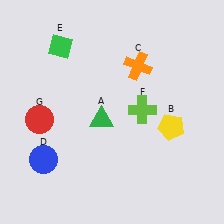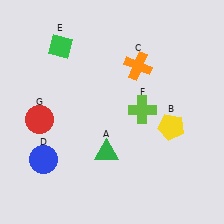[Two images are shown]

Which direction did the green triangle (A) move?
The green triangle (A) moved down.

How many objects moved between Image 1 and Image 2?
1 object moved between the two images.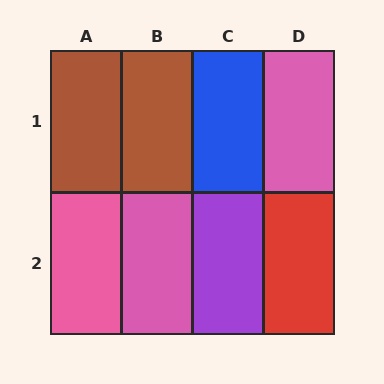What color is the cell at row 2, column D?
Red.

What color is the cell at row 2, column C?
Purple.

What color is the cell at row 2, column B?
Pink.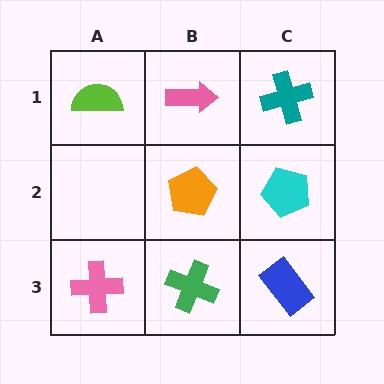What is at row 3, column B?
A green cross.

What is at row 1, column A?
A lime semicircle.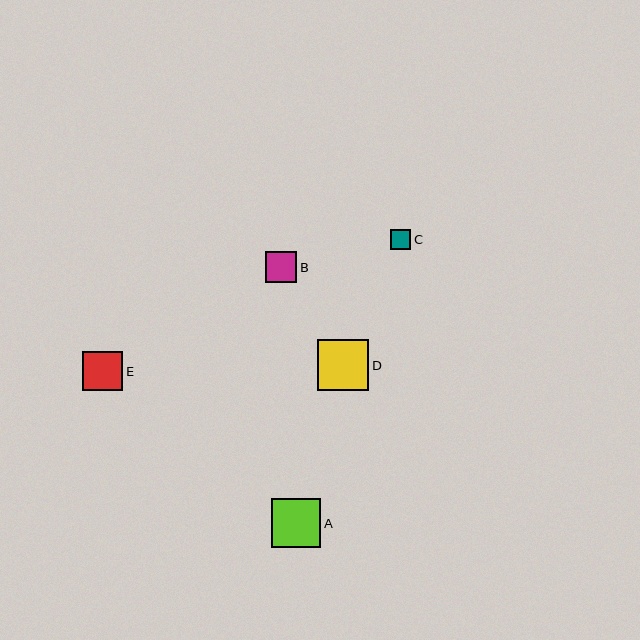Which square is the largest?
Square D is the largest with a size of approximately 51 pixels.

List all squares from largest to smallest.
From largest to smallest: D, A, E, B, C.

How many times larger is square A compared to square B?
Square A is approximately 1.6 times the size of square B.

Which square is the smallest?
Square C is the smallest with a size of approximately 20 pixels.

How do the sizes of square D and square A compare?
Square D and square A are approximately the same size.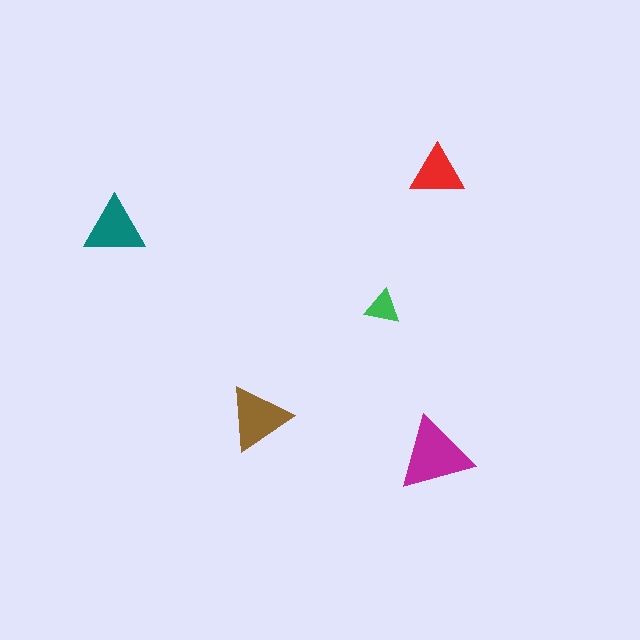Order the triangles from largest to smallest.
the magenta one, the brown one, the teal one, the red one, the green one.